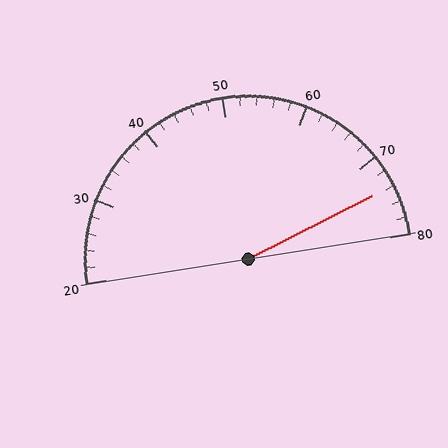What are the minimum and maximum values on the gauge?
The gauge ranges from 20 to 80.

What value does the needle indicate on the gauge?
The needle indicates approximately 74.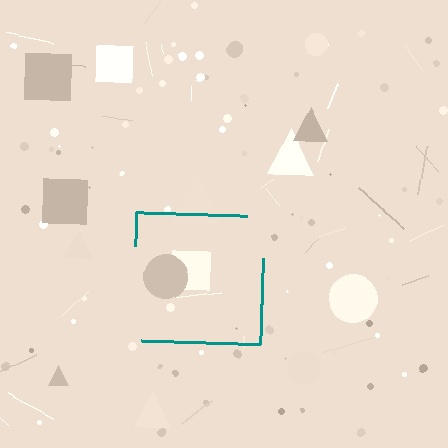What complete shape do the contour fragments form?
The contour fragments form a square.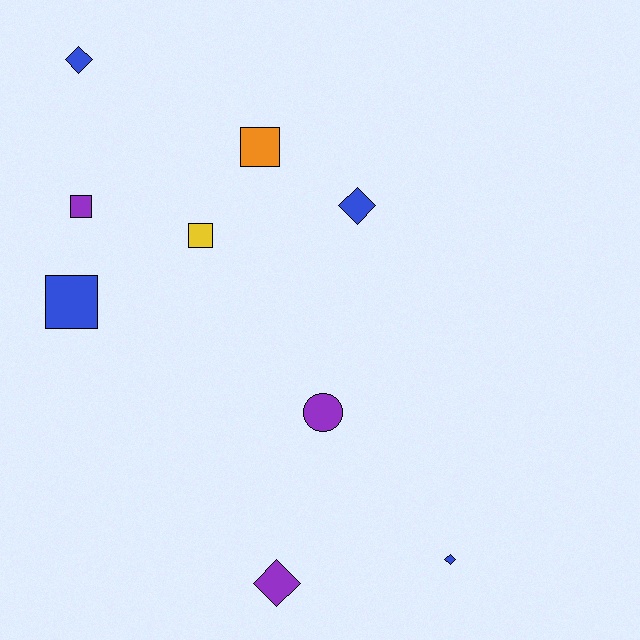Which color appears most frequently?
Blue, with 4 objects.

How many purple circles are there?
There is 1 purple circle.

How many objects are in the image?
There are 9 objects.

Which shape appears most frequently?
Square, with 4 objects.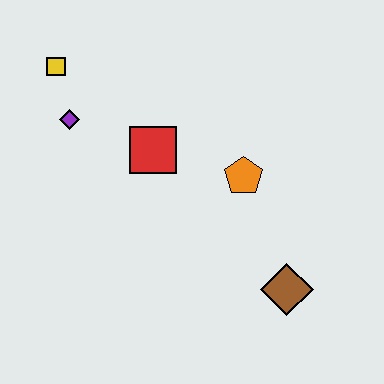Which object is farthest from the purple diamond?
The brown diamond is farthest from the purple diamond.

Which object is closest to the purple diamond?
The yellow square is closest to the purple diamond.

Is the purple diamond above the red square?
Yes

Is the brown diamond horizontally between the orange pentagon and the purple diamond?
No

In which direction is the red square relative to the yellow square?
The red square is to the right of the yellow square.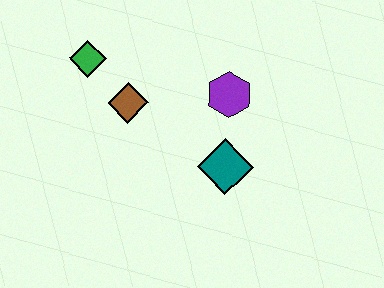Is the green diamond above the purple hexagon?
Yes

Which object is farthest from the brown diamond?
The teal diamond is farthest from the brown diamond.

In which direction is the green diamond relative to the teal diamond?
The green diamond is to the left of the teal diamond.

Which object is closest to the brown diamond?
The green diamond is closest to the brown diamond.